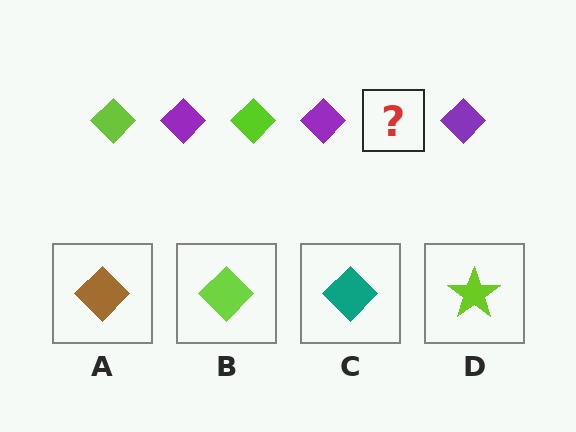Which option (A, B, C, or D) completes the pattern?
B.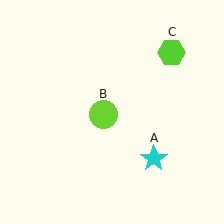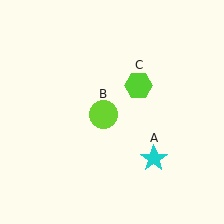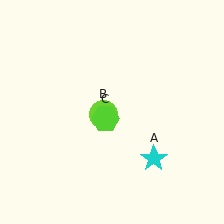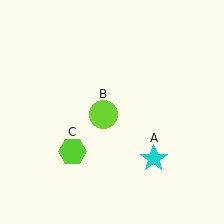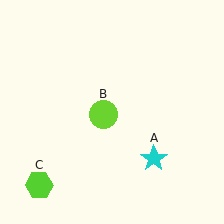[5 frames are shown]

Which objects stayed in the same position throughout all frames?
Cyan star (object A) and lime circle (object B) remained stationary.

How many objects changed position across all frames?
1 object changed position: lime hexagon (object C).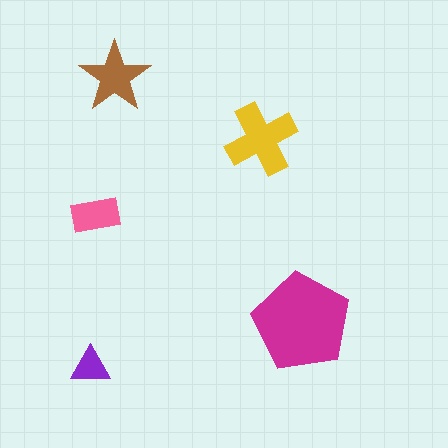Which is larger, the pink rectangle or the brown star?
The brown star.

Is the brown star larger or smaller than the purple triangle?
Larger.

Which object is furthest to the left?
The purple triangle is leftmost.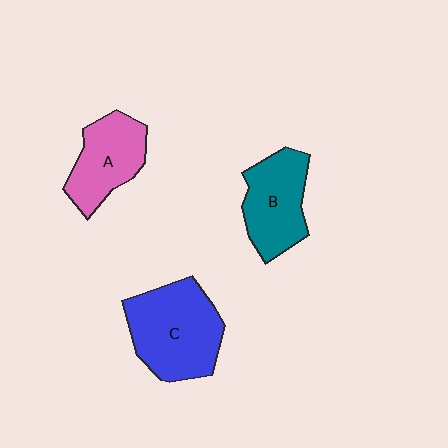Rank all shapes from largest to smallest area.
From largest to smallest: C (blue), B (teal), A (pink).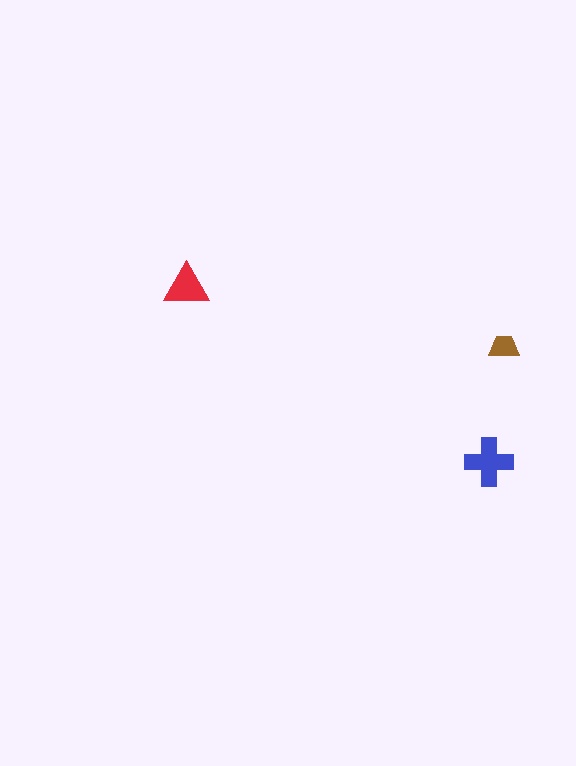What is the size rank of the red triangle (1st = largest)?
2nd.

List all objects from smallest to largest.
The brown trapezoid, the red triangle, the blue cross.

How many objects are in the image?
There are 3 objects in the image.